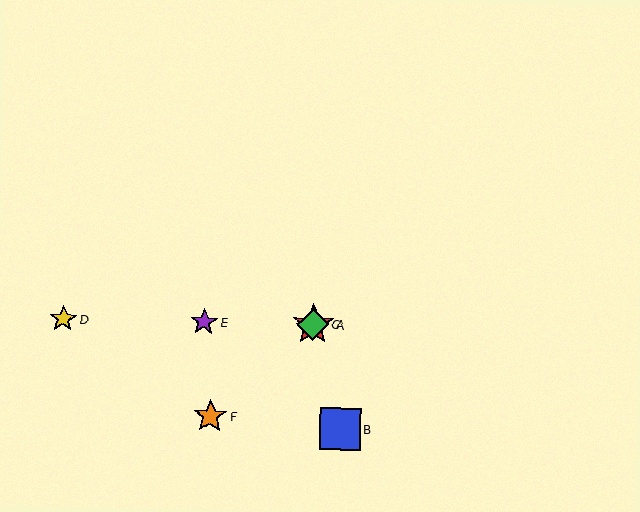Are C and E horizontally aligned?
Yes, both are at y≈325.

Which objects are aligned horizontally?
Objects A, C, D, E are aligned horizontally.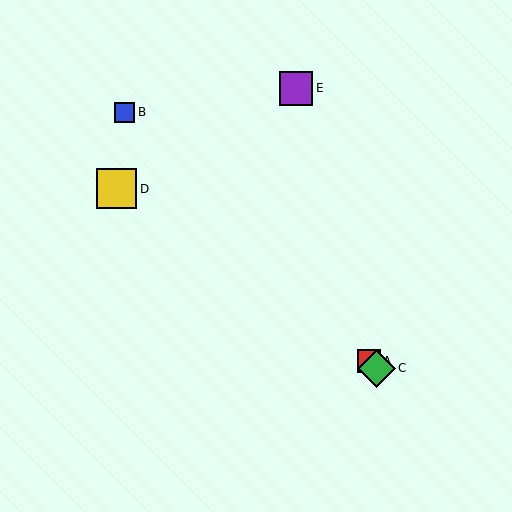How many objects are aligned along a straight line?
3 objects (A, B, C) are aligned along a straight line.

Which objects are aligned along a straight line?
Objects A, B, C are aligned along a straight line.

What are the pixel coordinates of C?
Object C is at (376, 368).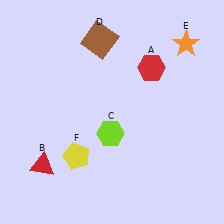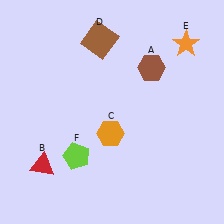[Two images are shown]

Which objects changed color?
A changed from red to brown. C changed from lime to orange. F changed from yellow to lime.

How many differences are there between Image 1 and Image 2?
There are 3 differences between the two images.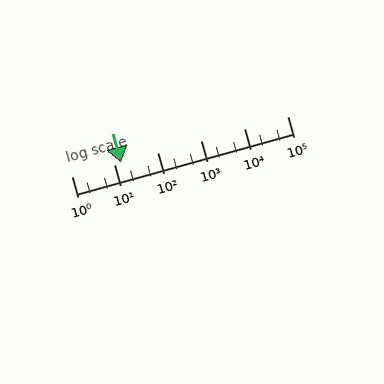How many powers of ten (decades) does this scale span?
The scale spans 5 decades, from 1 to 100000.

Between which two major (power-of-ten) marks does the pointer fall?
The pointer is between 10 and 100.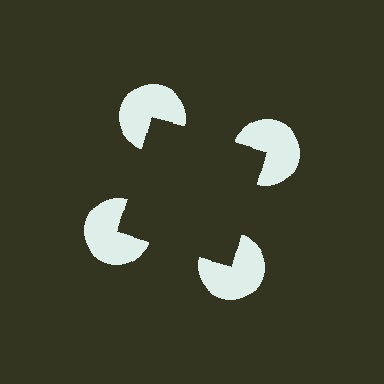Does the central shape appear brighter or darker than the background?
It typically appears slightly darker than the background, even though no actual brightness change is drawn.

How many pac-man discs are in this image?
There are 4 — one at each vertex of the illusory square.